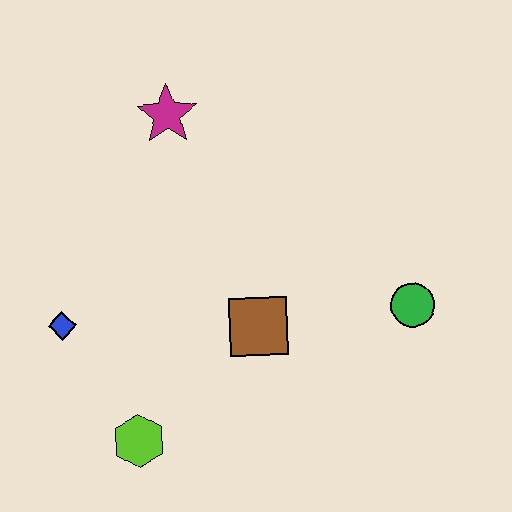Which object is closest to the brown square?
The green circle is closest to the brown square.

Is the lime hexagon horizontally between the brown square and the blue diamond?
Yes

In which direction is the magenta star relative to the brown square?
The magenta star is above the brown square.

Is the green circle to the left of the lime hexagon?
No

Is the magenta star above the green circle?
Yes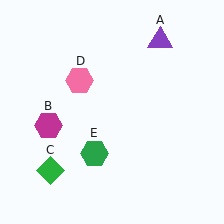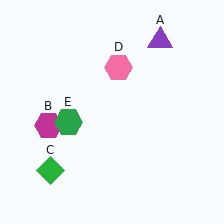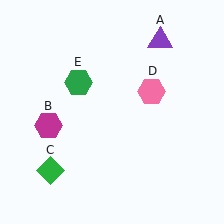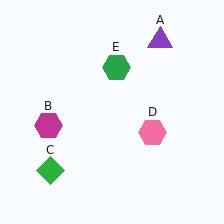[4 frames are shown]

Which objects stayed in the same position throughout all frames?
Purple triangle (object A) and magenta hexagon (object B) and green diamond (object C) remained stationary.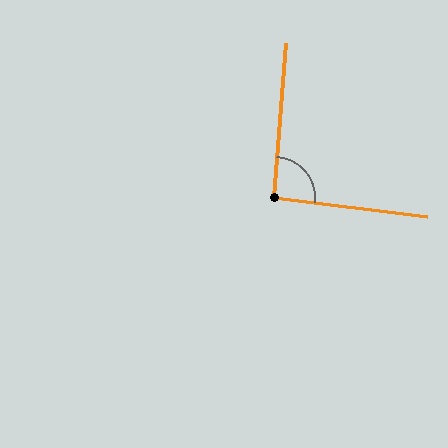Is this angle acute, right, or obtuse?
It is approximately a right angle.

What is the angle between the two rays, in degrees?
Approximately 93 degrees.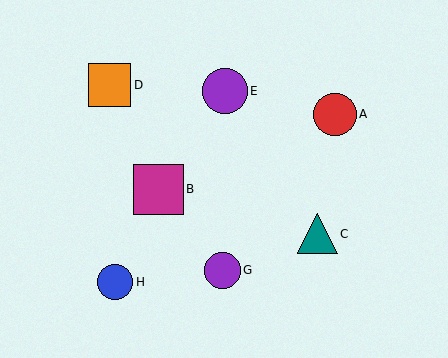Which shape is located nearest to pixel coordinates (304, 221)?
The teal triangle (labeled C) at (317, 234) is nearest to that location.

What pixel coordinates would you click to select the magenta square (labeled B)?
Click at (158, 189) to select the magenta square B.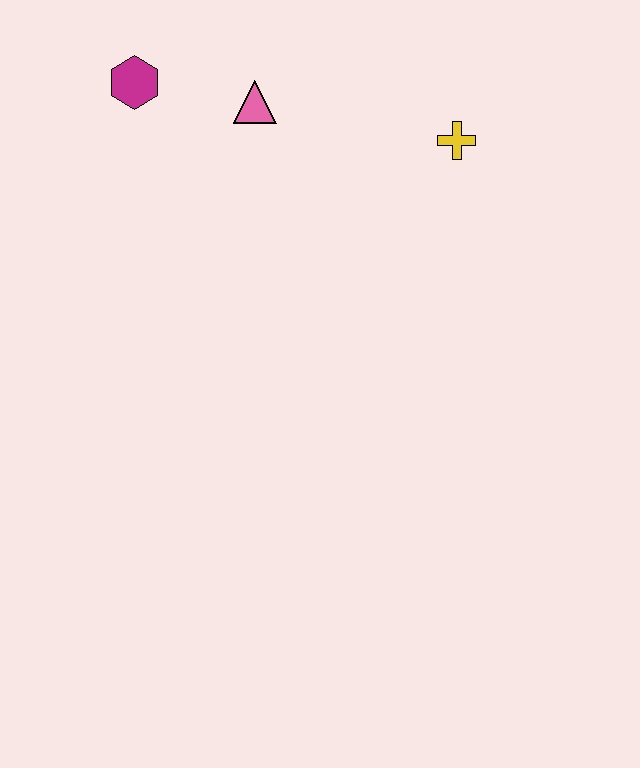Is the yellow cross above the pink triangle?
No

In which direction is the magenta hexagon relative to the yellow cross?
The magenta hexagon is to the left of the yellow cross.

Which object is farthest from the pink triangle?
The yellow cross is farthest from the pink triangle.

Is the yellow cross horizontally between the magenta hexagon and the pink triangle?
No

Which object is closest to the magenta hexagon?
The pink triangle is closest to the magenta hexagon.